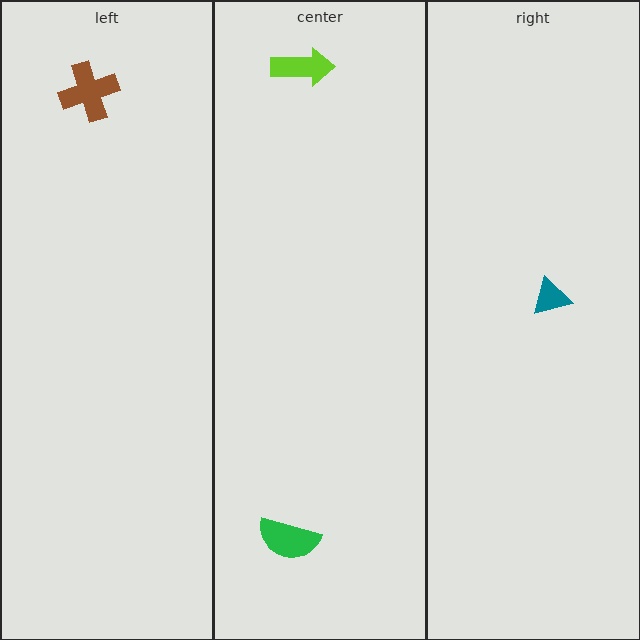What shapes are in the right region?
The teal triangle.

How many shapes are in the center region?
2.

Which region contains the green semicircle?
The center region.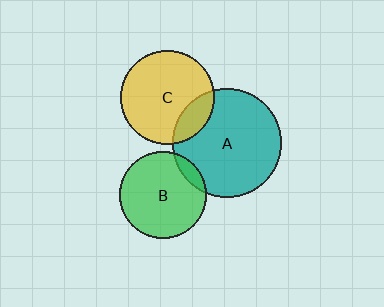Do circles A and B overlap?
Yes.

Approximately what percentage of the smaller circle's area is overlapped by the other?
Approximately 10%.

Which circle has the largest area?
Circle A (teal).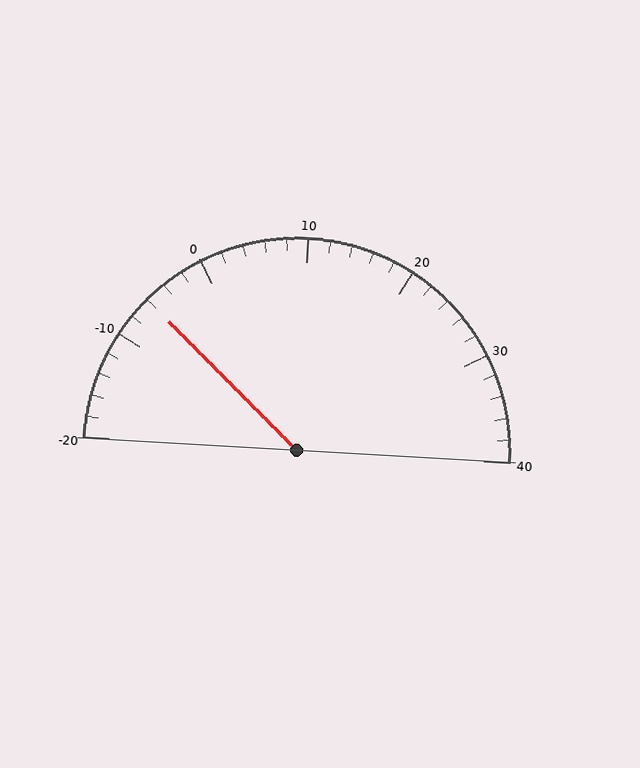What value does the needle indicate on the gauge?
The needle indicates approximately -6.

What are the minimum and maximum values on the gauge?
The gauge ranges from -20 to 40.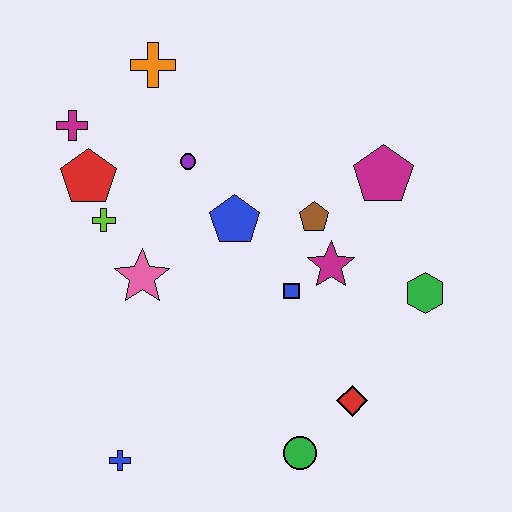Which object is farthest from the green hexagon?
The magenta cross is farthest from the green hexagon.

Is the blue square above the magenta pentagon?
No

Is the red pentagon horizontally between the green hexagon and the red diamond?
No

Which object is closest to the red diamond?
The green circle is closest to the red diamond.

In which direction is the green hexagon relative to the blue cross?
The green hexagon is to the right of the blue cross.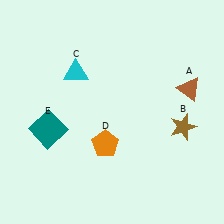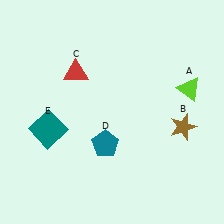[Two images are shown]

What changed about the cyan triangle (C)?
In Image 1, C is cyan. In Image 2, it changed to red.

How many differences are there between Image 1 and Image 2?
There are 3 differences between the two images.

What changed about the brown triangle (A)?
In Image 1, A is brown. In Image 2, it changed to lime.